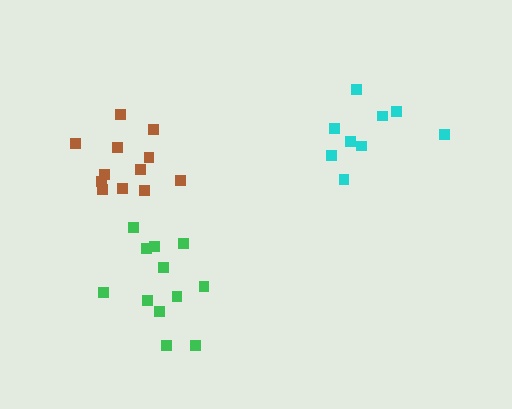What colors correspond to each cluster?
The clusters are colored: cyan, green, brown.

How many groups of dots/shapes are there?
There are 3 groups.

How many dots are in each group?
Group 1: 9 dots, Group 2: 12 dots, Group 3: 12 dots (33 total).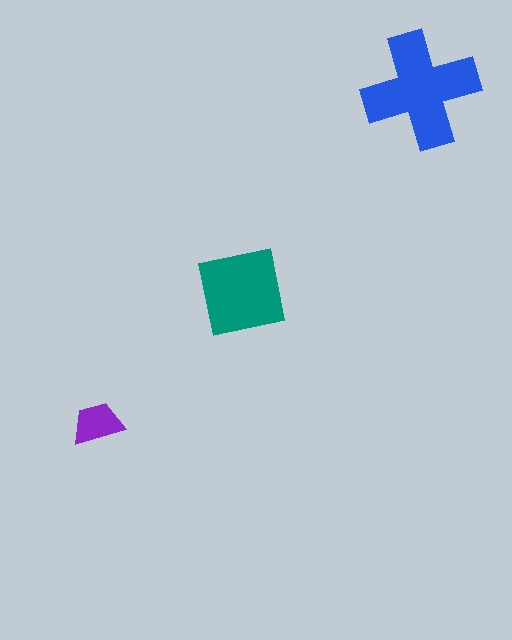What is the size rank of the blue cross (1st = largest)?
1st.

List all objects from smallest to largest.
The purple trapezoid, the teal square, the blue cross.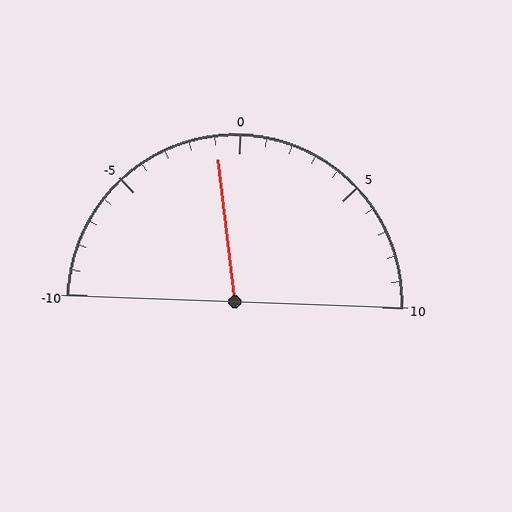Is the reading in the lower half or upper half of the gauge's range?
The reading is in the lower half of the range (-10 to 10).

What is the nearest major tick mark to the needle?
The nearest major tick mark is 0.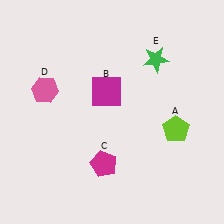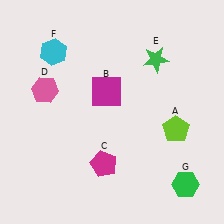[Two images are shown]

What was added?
A cyan hexagon (F), a green hexagon (G) were added in Image 2.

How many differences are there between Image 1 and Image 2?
There are 2 differences between the two images.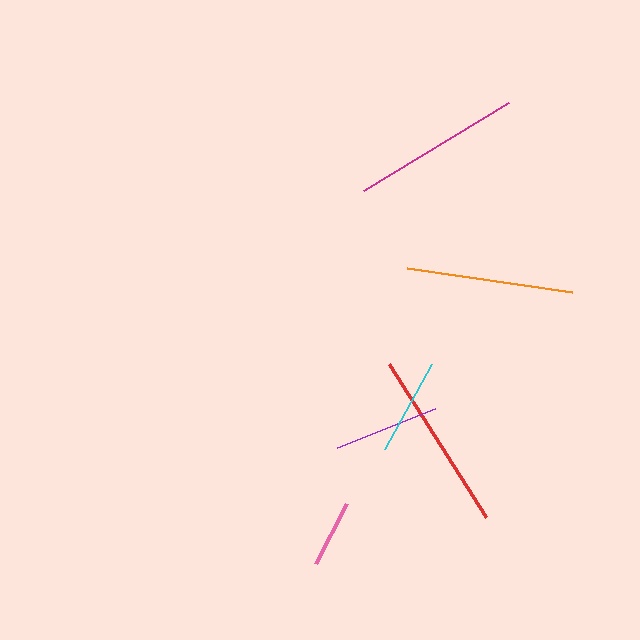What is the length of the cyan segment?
The cyan segment is approximately 97 pixels long.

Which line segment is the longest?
The red line is the longest at approximately 182 pixels.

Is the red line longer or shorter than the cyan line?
The red line is longer than the cyan line.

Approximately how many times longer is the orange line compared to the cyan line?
The orange line is approximately 1.7 times the length of the cyan line.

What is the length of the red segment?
The red segment is approximately 182 pixels long.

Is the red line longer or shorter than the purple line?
The red line is longer than the purple line.